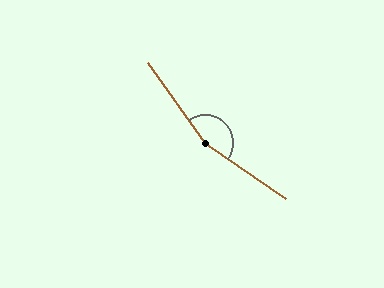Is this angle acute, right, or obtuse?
It is obtuse.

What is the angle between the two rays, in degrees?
Approximately 160 degrees.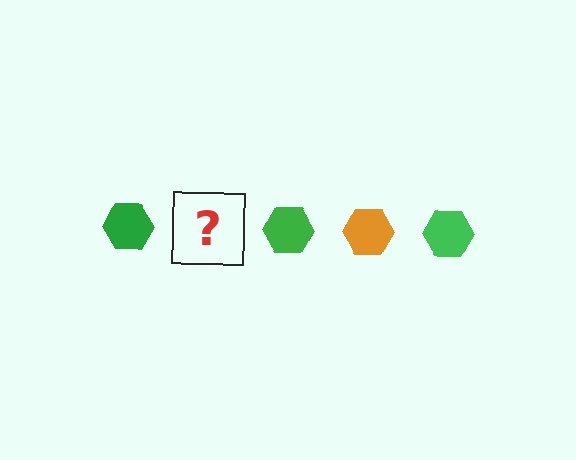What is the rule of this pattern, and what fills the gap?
The rule is that the pattern cycles through green, orange hexagons. The gap should be filled with an orange hexagon.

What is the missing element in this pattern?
The missing element is an orange hexagon.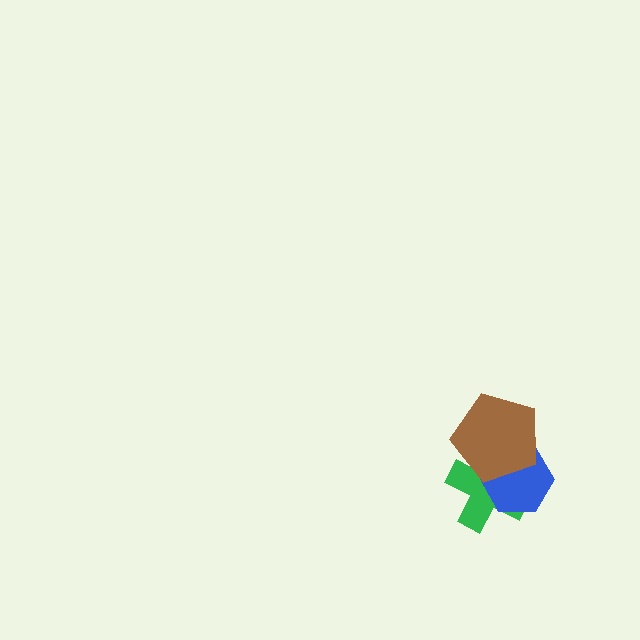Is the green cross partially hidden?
Yes, it is partially covered by another shape.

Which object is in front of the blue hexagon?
The brown pentagon is in front of the blue hexagon.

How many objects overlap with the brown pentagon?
2 objects overlap with the brown pentagon.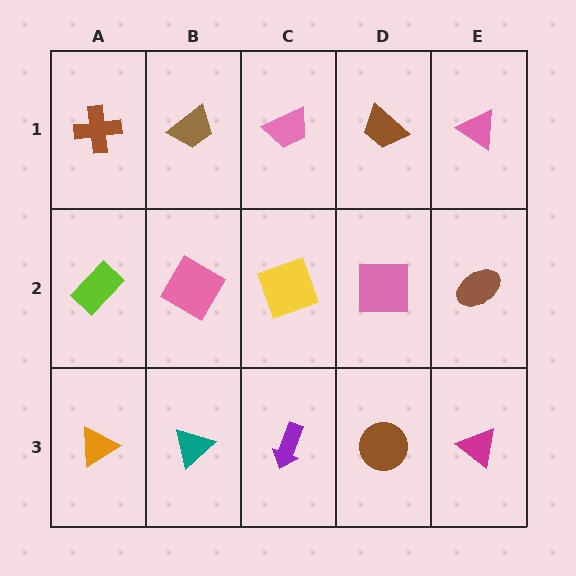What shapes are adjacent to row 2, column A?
A brown cross (row 1, column A), an orange triangle (row 3, column A), a pink diamond (row 2, column B).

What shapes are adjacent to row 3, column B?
A pink diamond (row 2, column B), an orange triangle (row 3, column A), a purple arrow (row 3, column C).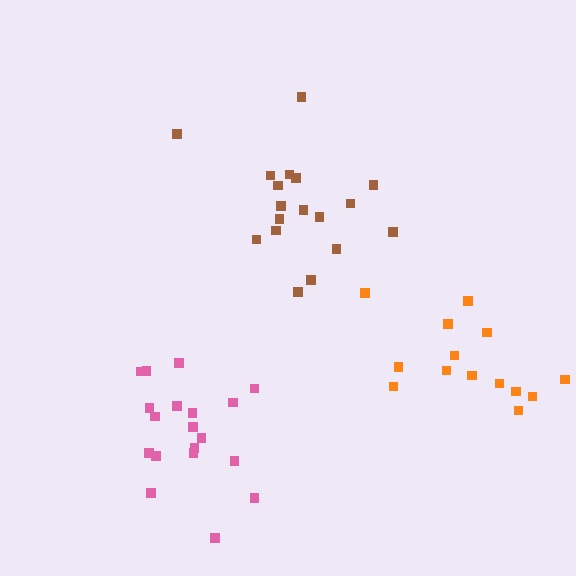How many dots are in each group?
Group 1: 14 dots, Group 2: 18 dots, Group 3: 19 dots (51 total).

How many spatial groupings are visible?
There are 3 spatial groupings.